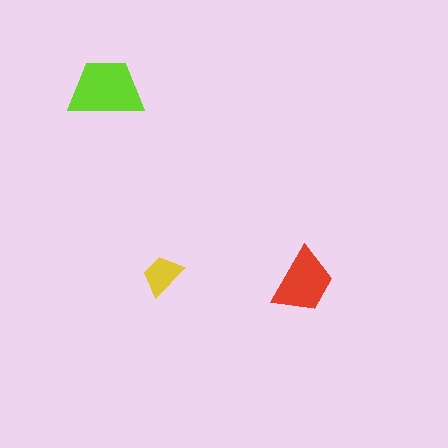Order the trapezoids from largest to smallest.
the lime one, the red one, the yellow one.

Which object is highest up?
The lime trapezoid is topmost.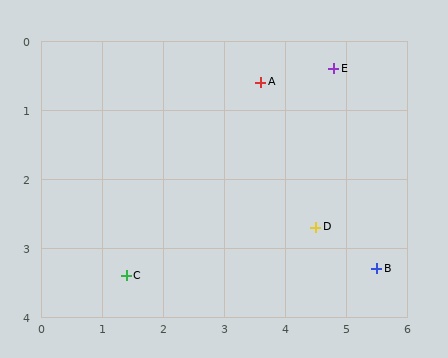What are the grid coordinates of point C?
Point C is at approximately (1.4, 3.4).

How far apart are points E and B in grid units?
Points E and B are about 3.0 grid units apart.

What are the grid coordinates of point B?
Point B is at approximately (5.5, 3.3).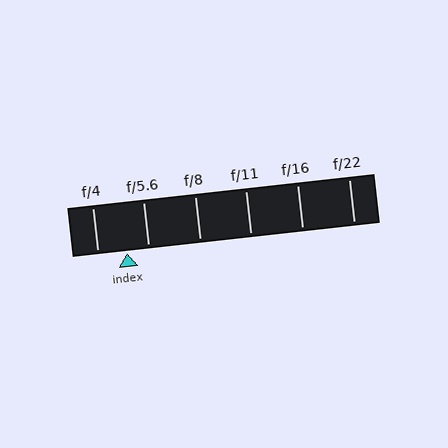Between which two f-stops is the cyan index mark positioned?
The index mark is between f/4 and f/5.6.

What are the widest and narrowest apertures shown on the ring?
The widest aperture shown is f/4 and the narrowest is f/22.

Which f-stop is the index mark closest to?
The index mark is closest to f/5.6.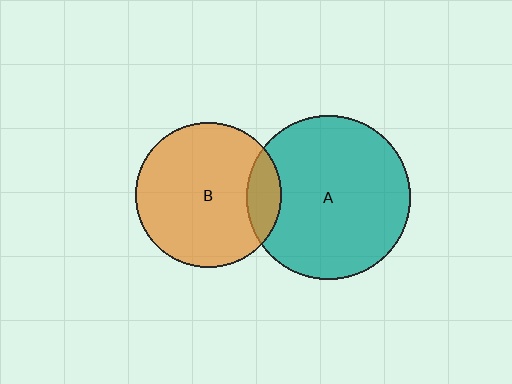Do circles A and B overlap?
Yes.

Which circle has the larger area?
Circle A (teal).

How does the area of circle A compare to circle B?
Approximately 1.3 times.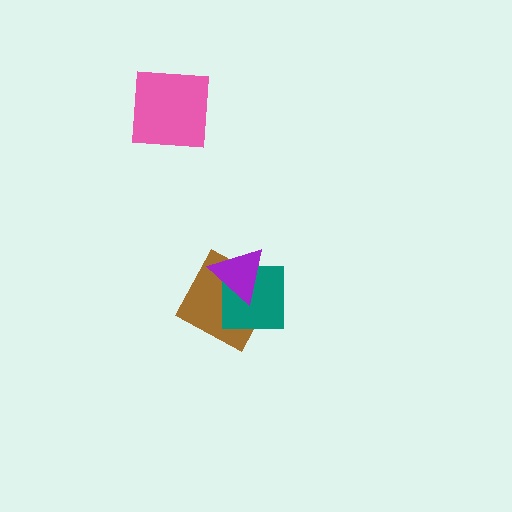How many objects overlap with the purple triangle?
2 objects overlap with the purple triangle.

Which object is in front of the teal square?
The purple triangle is in front of the teal square.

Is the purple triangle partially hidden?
No, no other shape covers it.